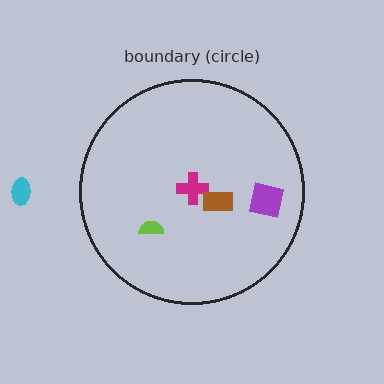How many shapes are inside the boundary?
4 inside, 1 outside.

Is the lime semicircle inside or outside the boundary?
Inside.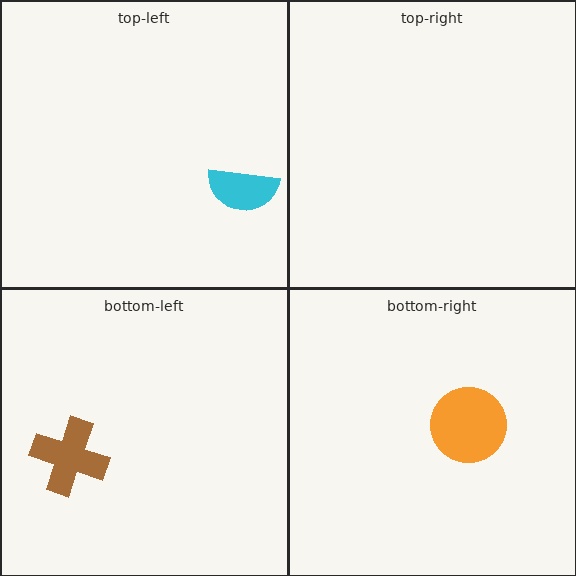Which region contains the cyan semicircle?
The top-left region.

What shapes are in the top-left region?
The cyan semicircle.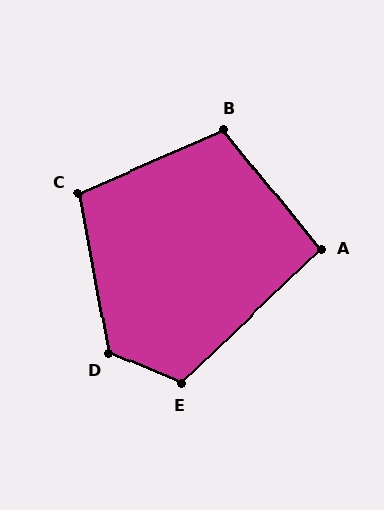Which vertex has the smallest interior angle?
A, at approximately 95 degrees.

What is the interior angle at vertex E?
Approximately 114 degrees (obtuse).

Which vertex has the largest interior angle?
D, at approximately 123 degrees.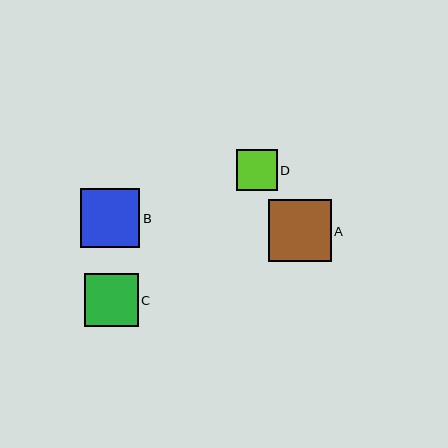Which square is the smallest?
Square D is the smallest with a size of approximately 41 pixels.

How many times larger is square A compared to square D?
Square A is approximately 1.5 times the size of square D.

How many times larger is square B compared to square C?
Square B is approximately 1.1 times the size of square C.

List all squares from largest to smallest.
From largest to smallest: A, B, C, D.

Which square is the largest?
Square A is the largest with a size of approximately 62 pixels.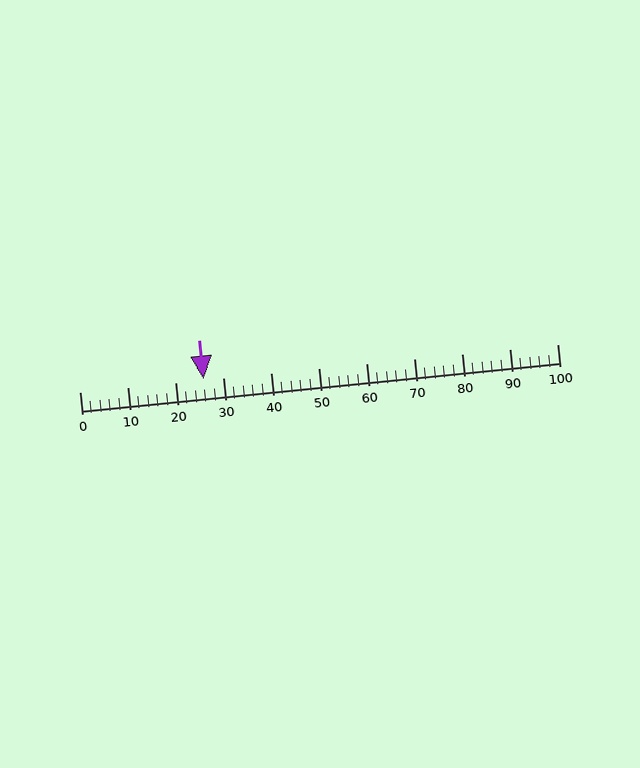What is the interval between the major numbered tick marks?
The major tick marks are spaced 10 units apart.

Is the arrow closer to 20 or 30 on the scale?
The arrow is closer to 30.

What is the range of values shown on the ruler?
The ruler shows values from 0 to 100.